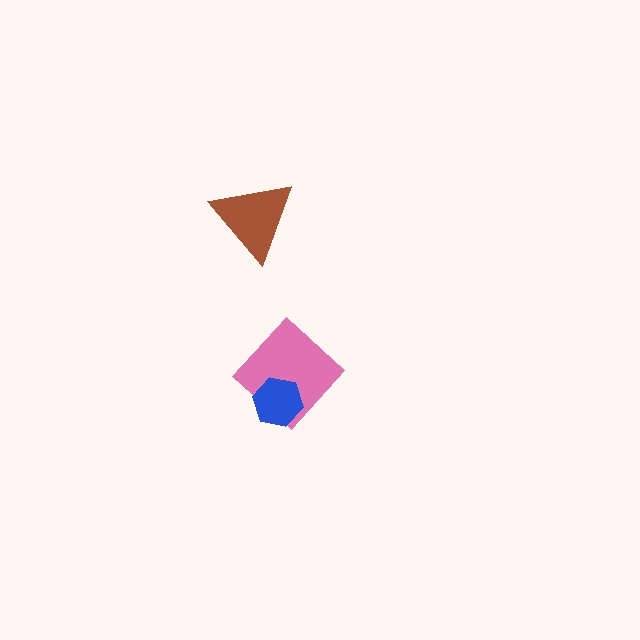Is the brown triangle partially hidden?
No, no other shape covers it.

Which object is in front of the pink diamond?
The blue hexagon is in front of the pink diamond.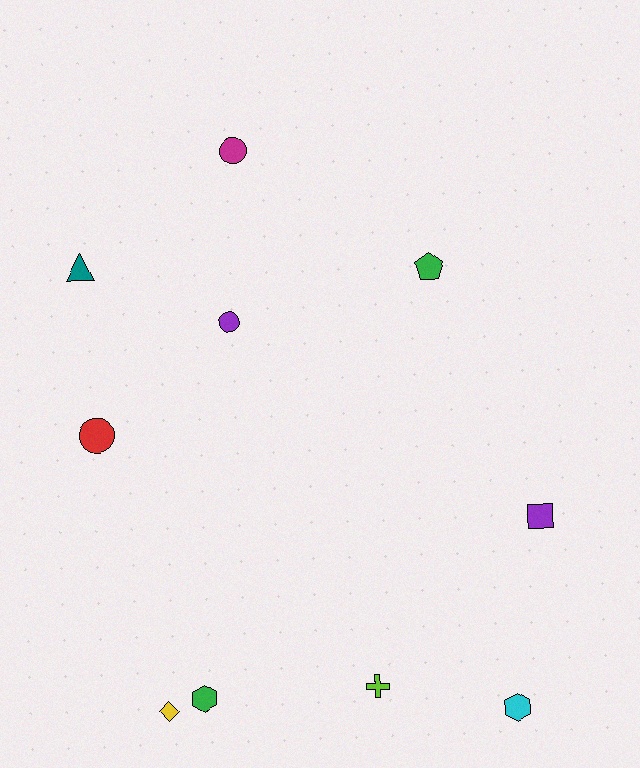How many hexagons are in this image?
There are 2 hexagons.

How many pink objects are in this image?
There are no pink objects.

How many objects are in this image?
There are 10 objects.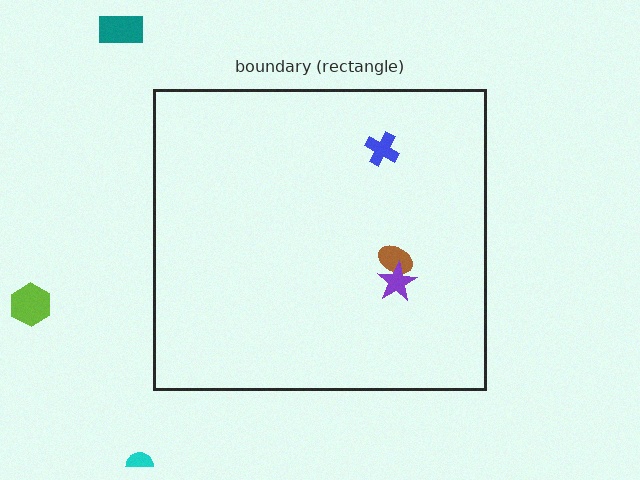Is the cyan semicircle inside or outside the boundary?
Outside.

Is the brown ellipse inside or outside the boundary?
Inside.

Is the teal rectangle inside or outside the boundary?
Outside.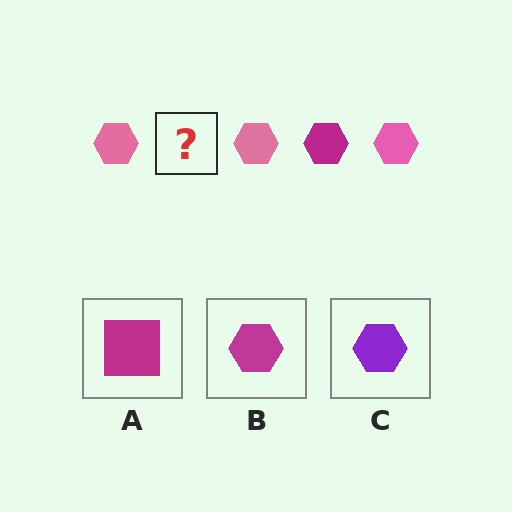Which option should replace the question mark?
Option B.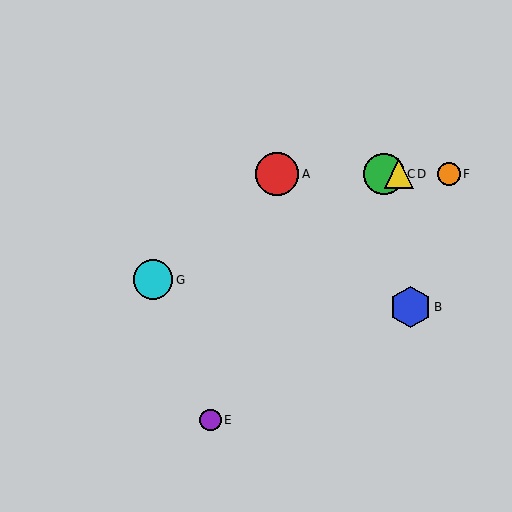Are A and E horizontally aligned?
No, A is at y≈174 and E is at y≈420.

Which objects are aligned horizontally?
Objects A, C, D, F are aligned horizontally.